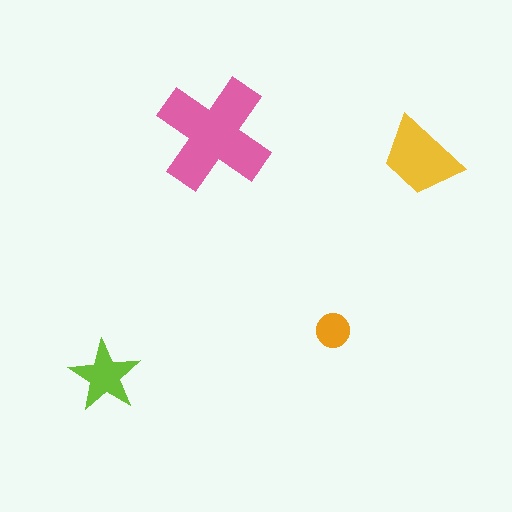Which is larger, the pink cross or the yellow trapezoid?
The pink cross.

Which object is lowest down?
The lime star is bottommost.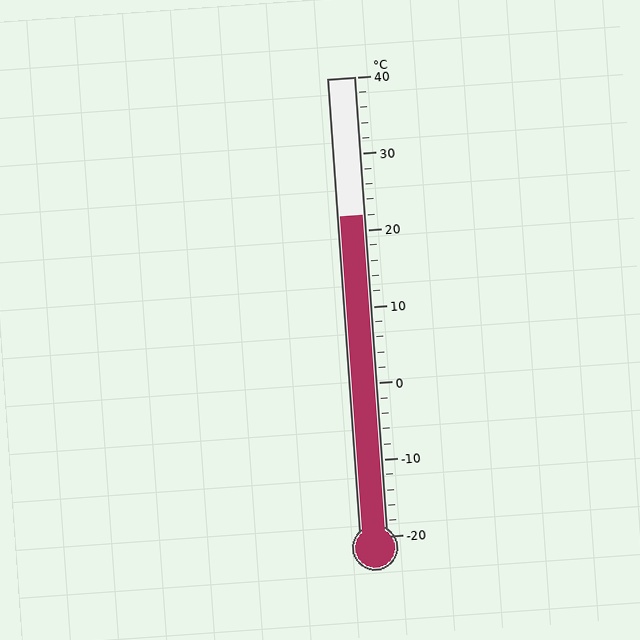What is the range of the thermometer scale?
The thermometer scale ranges from -20°C to 40°C.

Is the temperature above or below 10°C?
The temperature is above 10°C.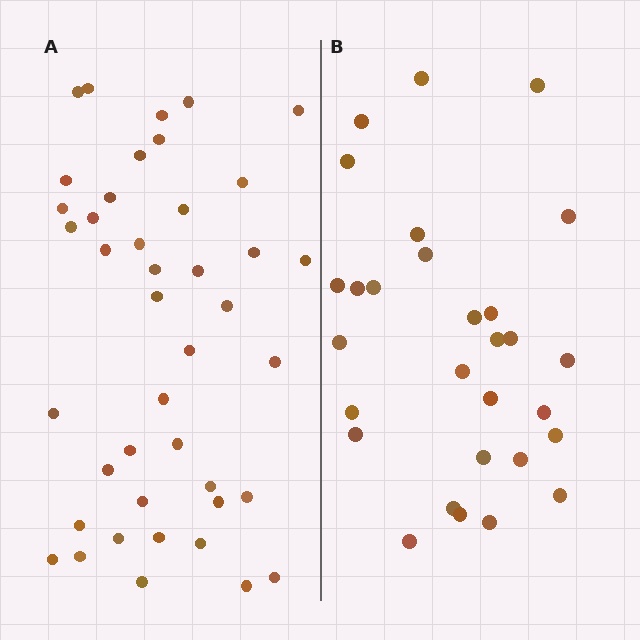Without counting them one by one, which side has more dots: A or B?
Region A (the left region) has more dots.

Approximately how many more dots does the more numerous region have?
Region A has approximately 15 more dots than region B.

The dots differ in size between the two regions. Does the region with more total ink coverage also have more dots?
No. Region B has more total ink coverage because its dots are larger, but region A actually contains more individual dots. Total area can be misleading — the number of items is what matters here.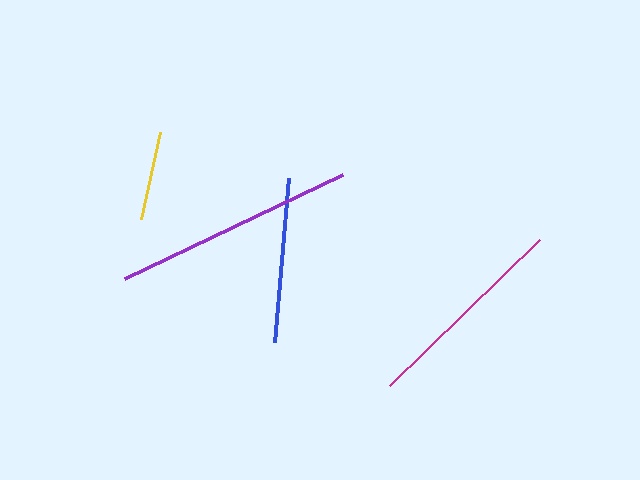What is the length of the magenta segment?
The magenta segment is approximately 209 pixels long.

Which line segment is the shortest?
The yellow line is the shortest at approximately 89 pixels.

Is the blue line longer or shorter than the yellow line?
The blue line is longer than the yellow line.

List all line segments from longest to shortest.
From longest to shortest: purple, magenta, blue, yellow.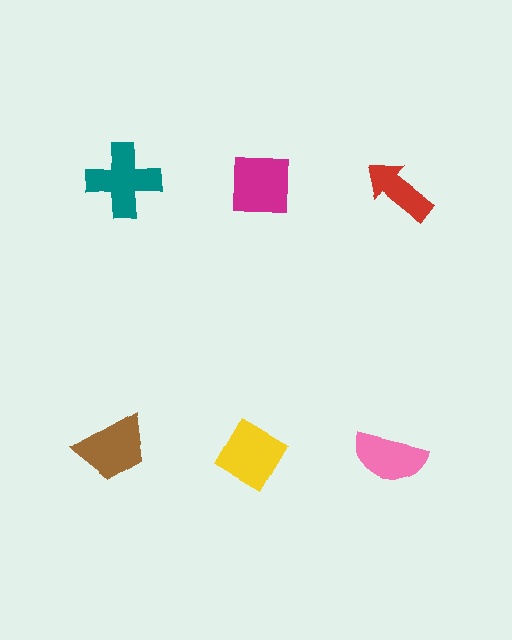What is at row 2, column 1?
A brown trapezoid.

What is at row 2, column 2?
A yellow diamond.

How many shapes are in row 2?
3 shapes.